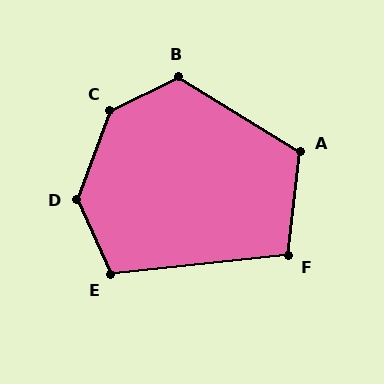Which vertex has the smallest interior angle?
F, at approximately 103 degrees.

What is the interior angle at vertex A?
Approximately 115 degrees (obtuse).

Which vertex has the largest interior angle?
C, at approximately 136 degrees.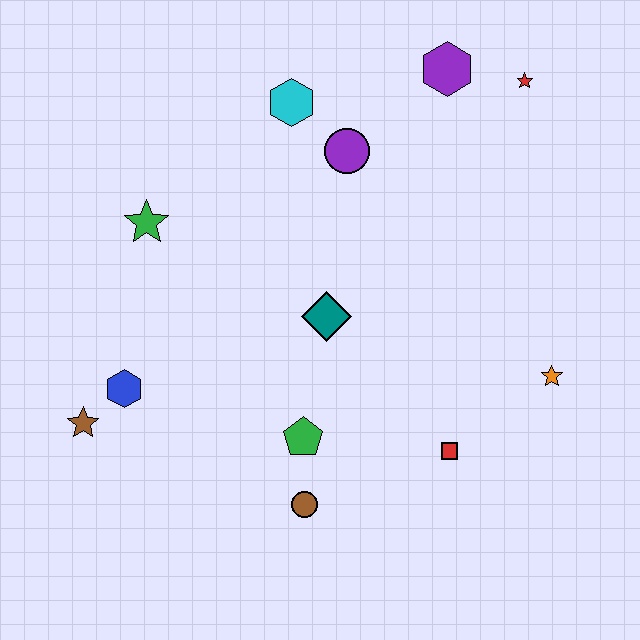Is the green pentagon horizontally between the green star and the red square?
Yes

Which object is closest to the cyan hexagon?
The purple circle is closest to the cyan hexagon.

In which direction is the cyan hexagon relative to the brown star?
The cyan hexagon is above the brown star.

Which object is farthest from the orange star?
The brown star is farthest from the orange star.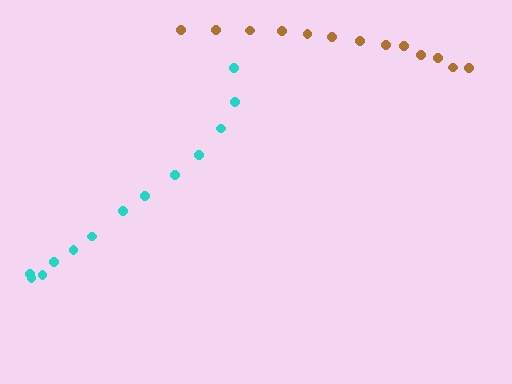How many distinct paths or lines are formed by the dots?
There are 2 distinct paths.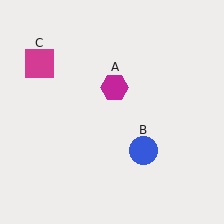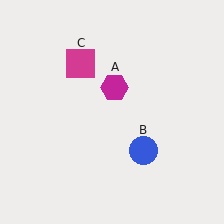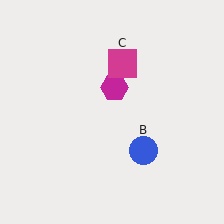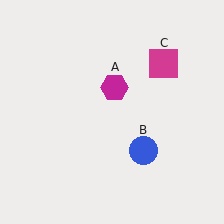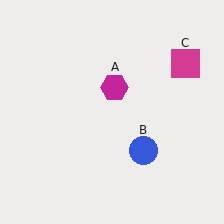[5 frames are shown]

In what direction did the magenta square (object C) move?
The magenta square (object C) moved right.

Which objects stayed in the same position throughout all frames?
Magenta hexagon (object A) and blue circle (object B) remained stationary.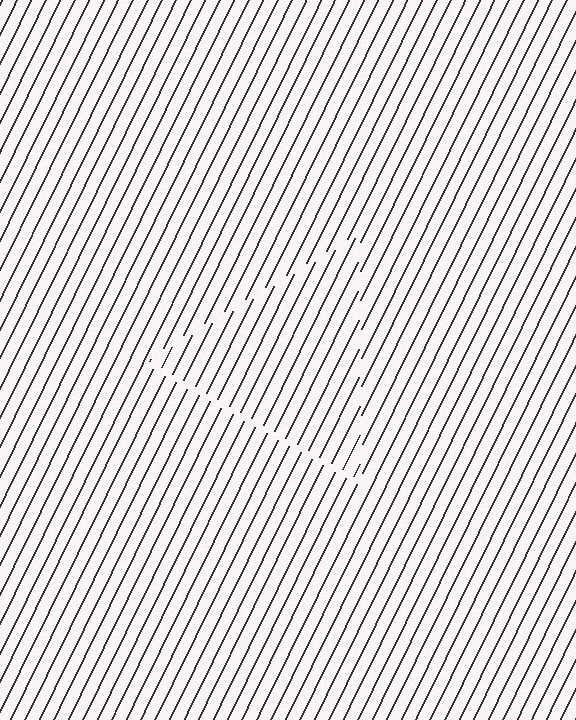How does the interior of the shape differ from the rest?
The interior of the shape contains the same grating, shifted by half a period — the contour is defined by the phase discontinuity where line-ends from the inner and outer gratings abut.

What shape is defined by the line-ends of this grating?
An illusory triangle. The interior of the shape contains the same grating, shifted by half a period — the contour is defined by the phase discontinuity where line-ends from the inner and outer gratings abut.